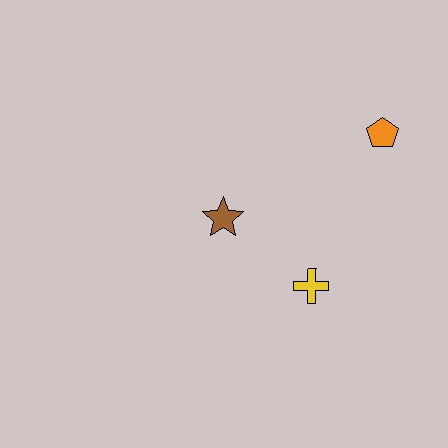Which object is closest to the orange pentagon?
The yellow cross is closest to the orange pentagon.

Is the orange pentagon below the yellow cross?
No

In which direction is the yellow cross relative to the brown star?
The yellow cross is to the right of the brown star.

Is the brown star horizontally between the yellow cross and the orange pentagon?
No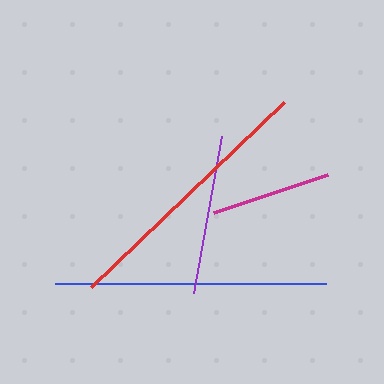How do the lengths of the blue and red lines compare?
The blue and red lines are approximately the same length.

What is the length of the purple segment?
The purple segment is approximately 160 pixels long.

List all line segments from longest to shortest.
From longest to shortest: blue, red, purple, magenta.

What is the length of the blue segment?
The blue segment is approximately 271 pixels long.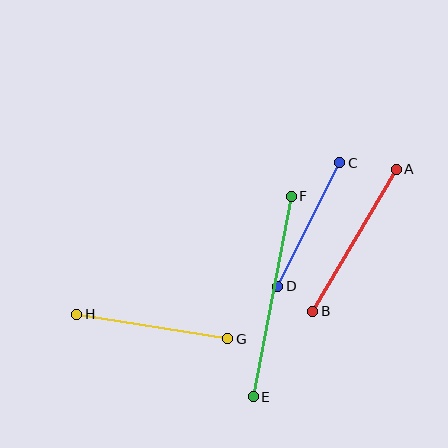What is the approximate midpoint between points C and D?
The midpoint is at approximately (309, 225) pixels.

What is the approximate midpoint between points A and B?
The midpoint is at approximately (355, 240) pixels.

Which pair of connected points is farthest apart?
Points E and F are farthest apart.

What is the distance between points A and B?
The distance is approximately 165 pixels.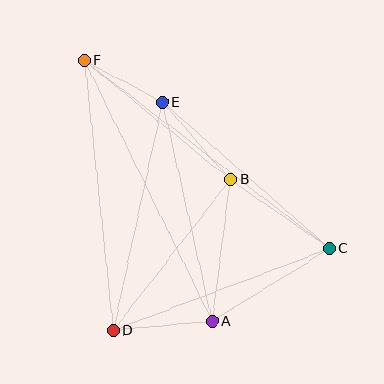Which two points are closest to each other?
Points E and F are closest to each other.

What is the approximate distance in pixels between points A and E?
The distance between A and E is approximately 225 pixels.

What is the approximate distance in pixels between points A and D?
The distance between A and D is approximately 99 pixels.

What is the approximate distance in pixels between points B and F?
The distance between B and F is approximately 189 pixels.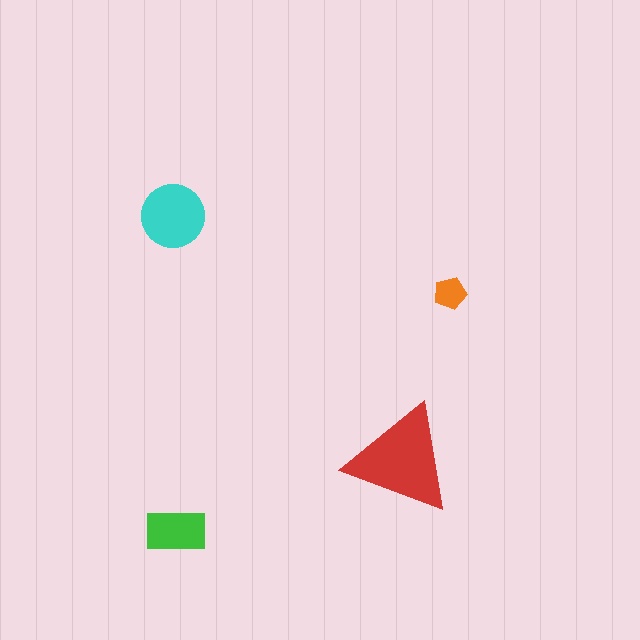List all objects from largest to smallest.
The red triangle, the cyan circle, the green rectangle, the orange pentagon.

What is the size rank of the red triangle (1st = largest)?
1st.